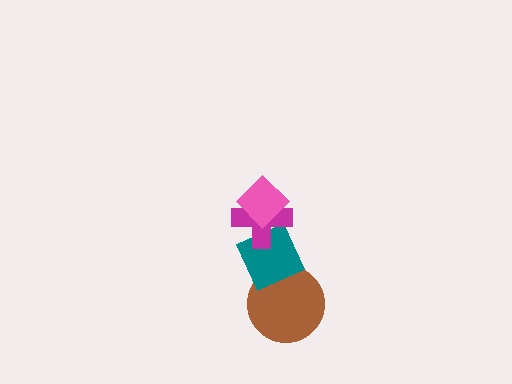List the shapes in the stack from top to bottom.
From top to bottom: the pink diamond, the magenta cross, the teal diamond, the brown circle.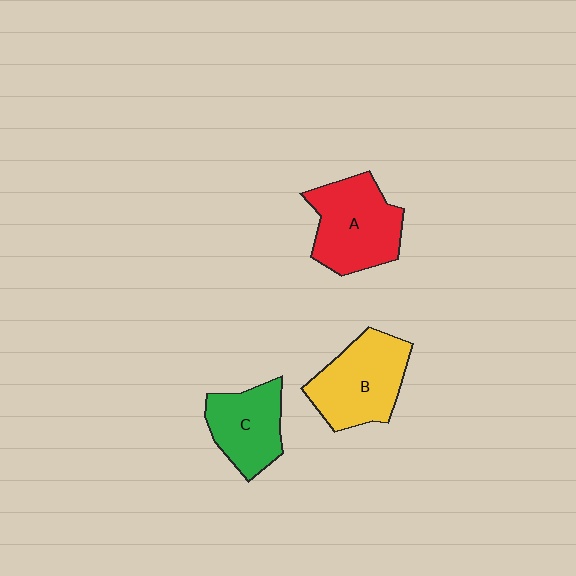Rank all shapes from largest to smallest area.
From largest to smallest: A (red), B (yellow), C (green).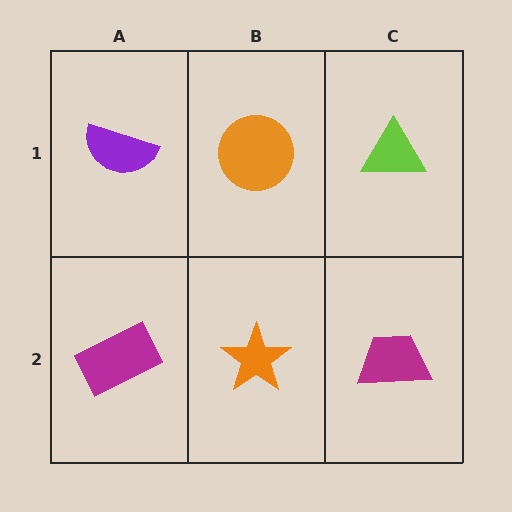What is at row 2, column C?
A magenta trapezoid.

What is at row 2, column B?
An orange star.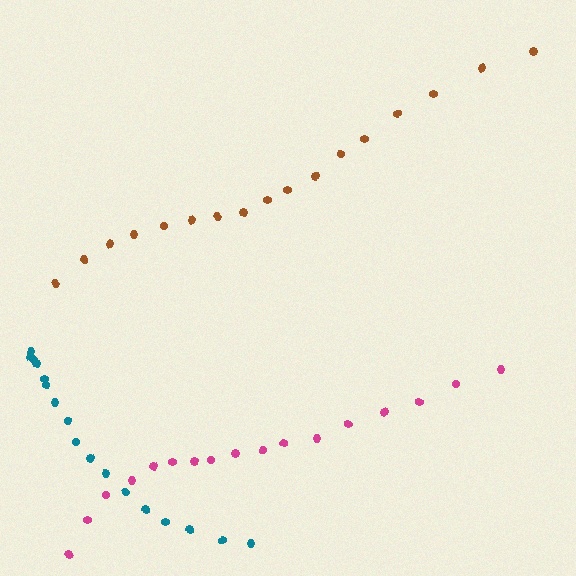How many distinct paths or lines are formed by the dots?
There are 3 distinct paths.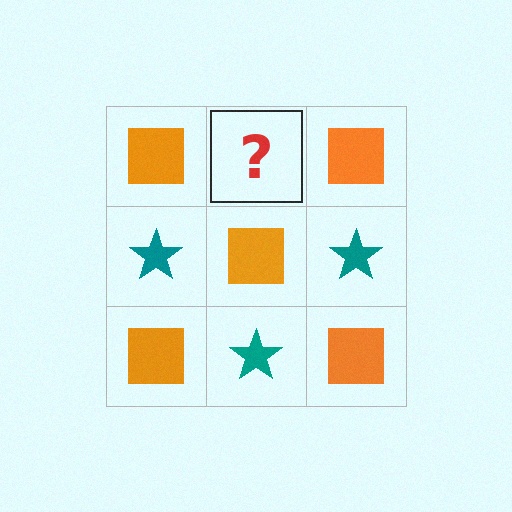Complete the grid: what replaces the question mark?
The question mark should be replaced with a teal star.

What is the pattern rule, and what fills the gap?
The rule is that it alternates orange square and teal star in a checkerboard pattern. The gap should be filled with a teal star.